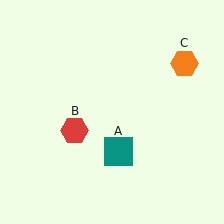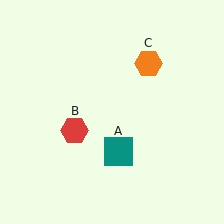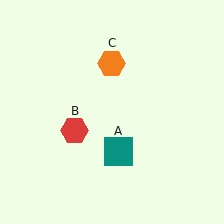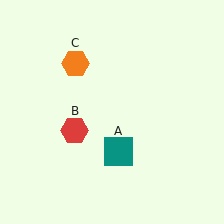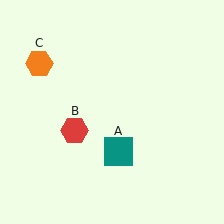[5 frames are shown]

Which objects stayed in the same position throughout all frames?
Teal square (object A) and red hexagon (object B) remained stationary.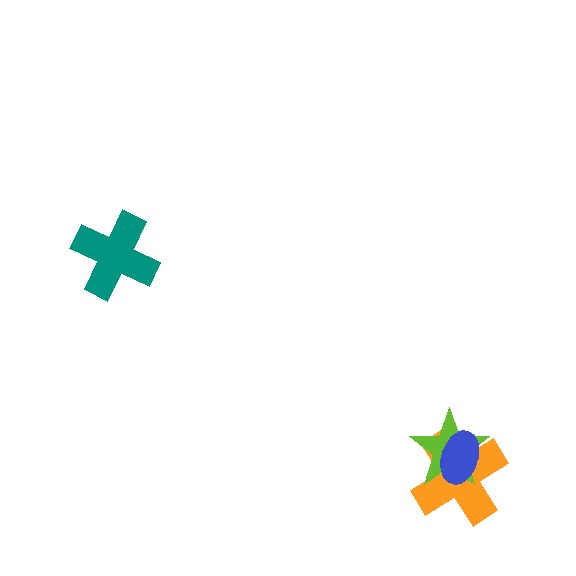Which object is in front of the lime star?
The blue ellipse is in front of the lime star.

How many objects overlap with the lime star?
2 objects overlap with the lime star.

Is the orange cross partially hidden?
Yes, it is partially covered by another shape.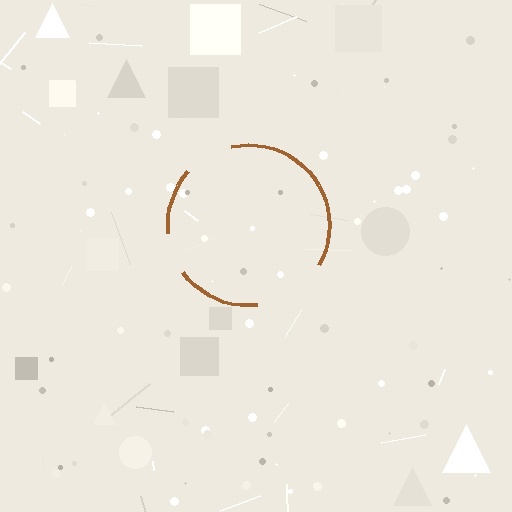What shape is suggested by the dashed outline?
The dashed outline suggests a circle.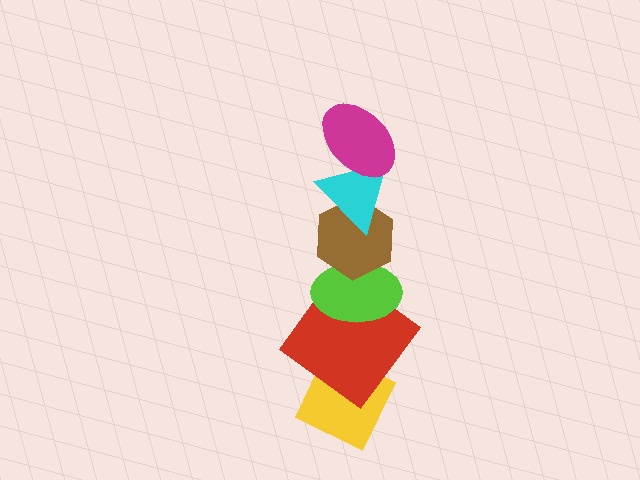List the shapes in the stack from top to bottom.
From top to bottom: the magenta ellipse, the cyan triangle, the brown hexagon, the lime ellipse, the red diamond, the yellow diamond.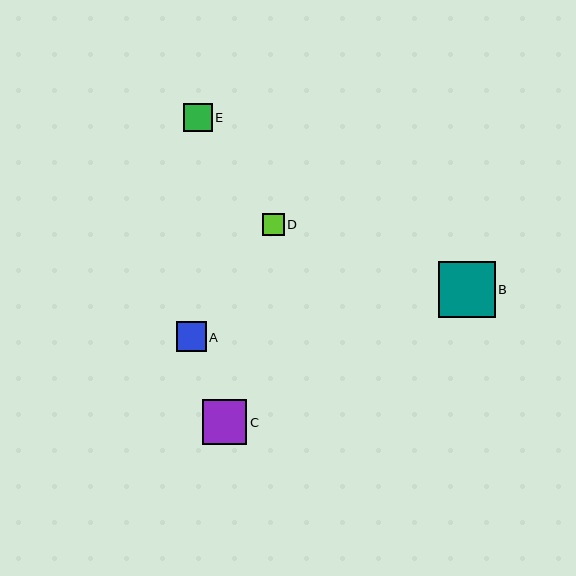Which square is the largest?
Square B is the largest with a size of approximately 56 pixels.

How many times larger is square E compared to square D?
Square E is approximately 1.4 times the size of square D.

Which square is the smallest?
Square D is the smallest with a size of approximately 21 pixels.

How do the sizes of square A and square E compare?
Square A and square E are approximately the same size.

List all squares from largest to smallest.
From largest to smallest: B, C, A, E, D.